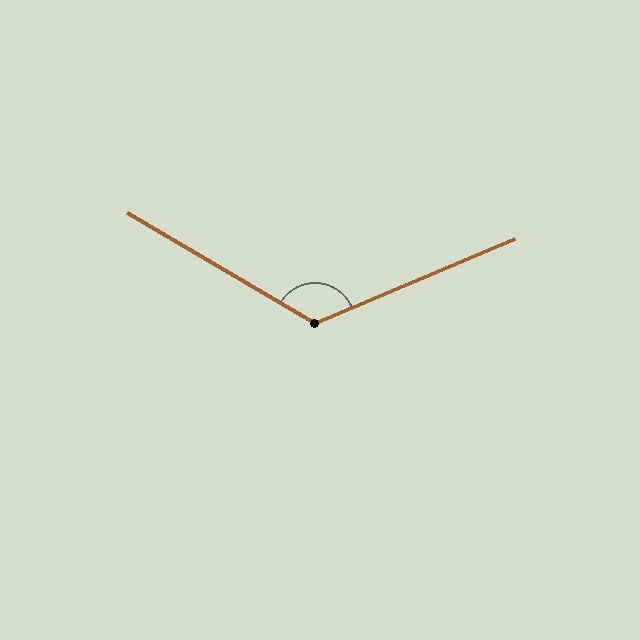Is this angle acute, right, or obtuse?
It is obtuse.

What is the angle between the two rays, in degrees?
Approximately 127 degrees.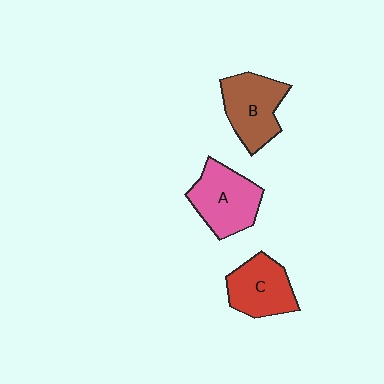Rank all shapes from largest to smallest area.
From largest to smallest: A (pink), B (brown), C (red).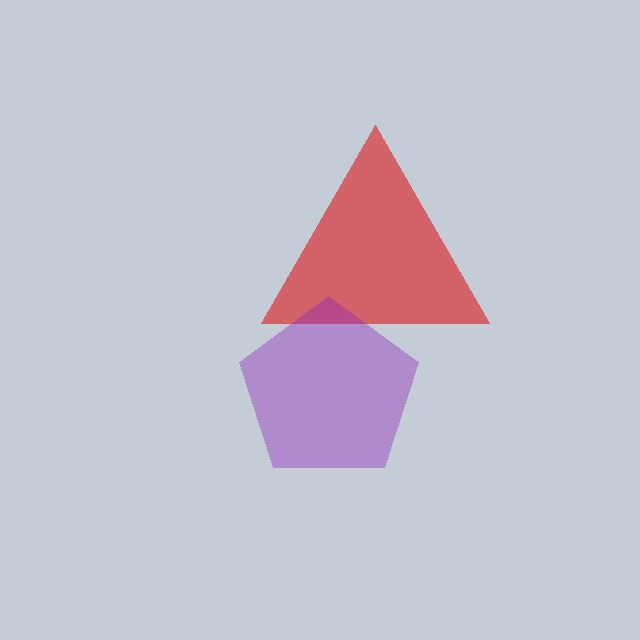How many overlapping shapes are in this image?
There are 2 overlapping shapes in the image.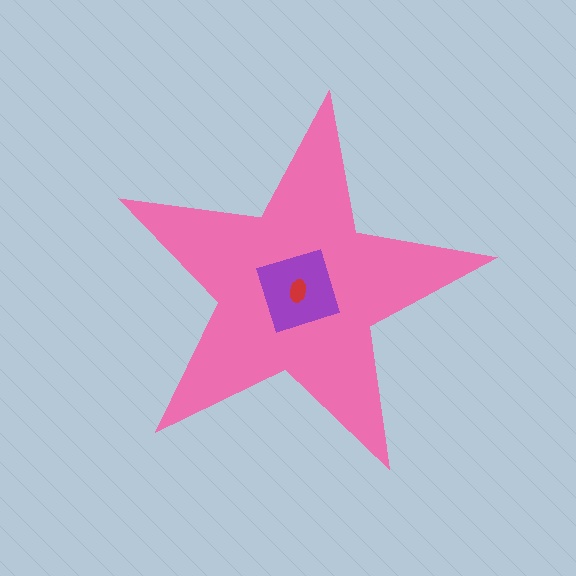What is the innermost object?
The red ellipse.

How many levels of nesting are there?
3.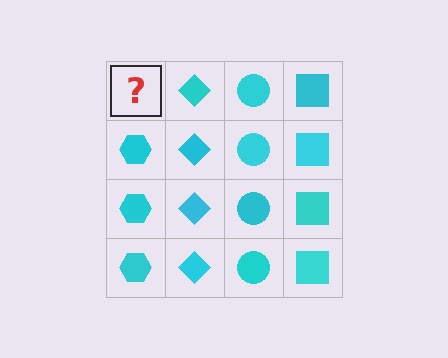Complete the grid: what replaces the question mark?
The question mark should be replaced with a cyan hexagon.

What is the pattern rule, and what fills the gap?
The rule is that each column has a consistent shape. The gap should be filled with a cyan hexagon.